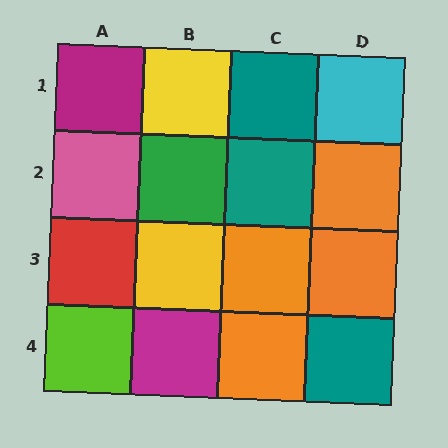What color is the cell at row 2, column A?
Pink.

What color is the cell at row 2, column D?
Orange.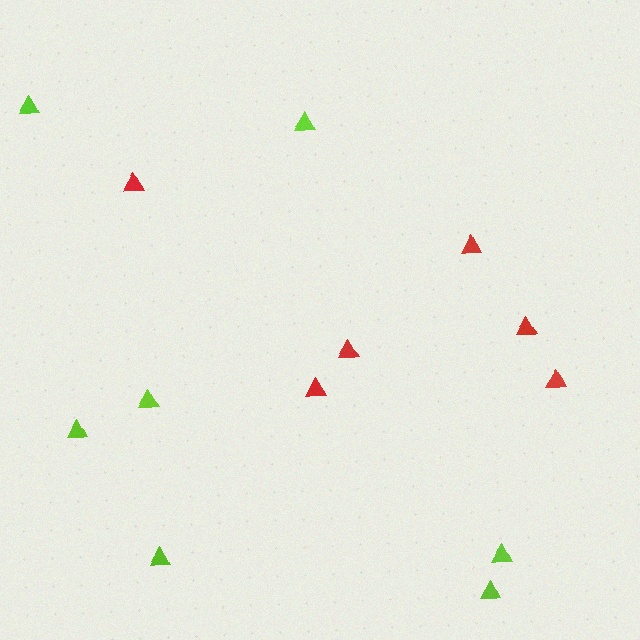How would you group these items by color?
There are 2 groups: one group of lime triangles (7) and one group of red triangles (6).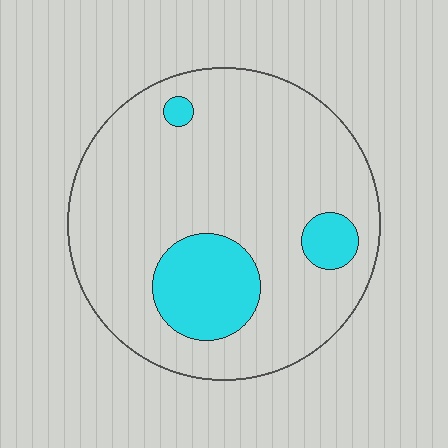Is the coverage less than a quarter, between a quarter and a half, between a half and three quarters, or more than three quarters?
Less than a quarter.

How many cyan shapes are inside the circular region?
3.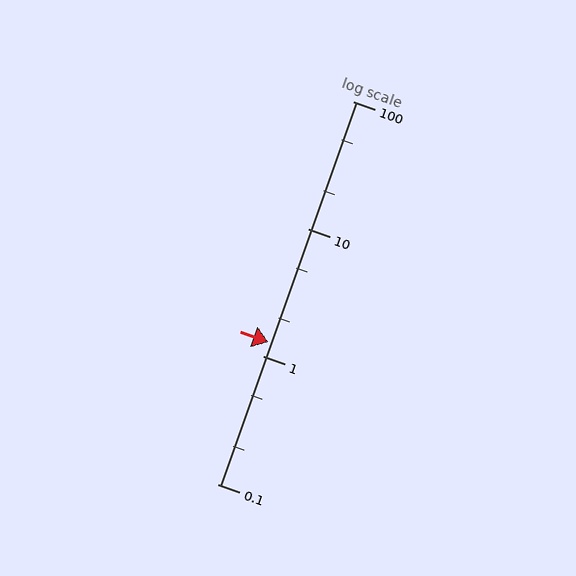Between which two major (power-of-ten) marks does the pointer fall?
The pointer is between 1 and 10.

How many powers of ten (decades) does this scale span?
The scale spans 3 decades, from 0.1 to 100.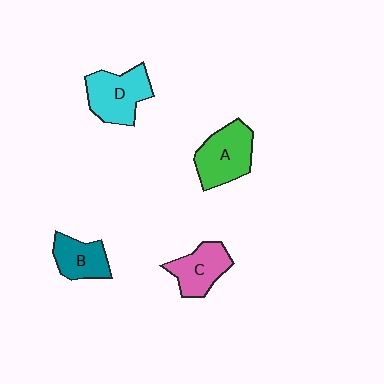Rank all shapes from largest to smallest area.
From largest to smallest: A (green), D (cyan), C (pink), B (teal).